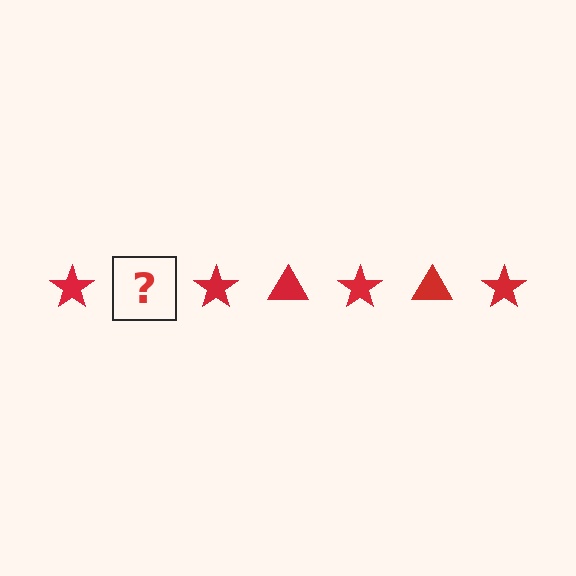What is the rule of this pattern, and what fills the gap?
The rule is that the pattern cycles through star, triangle shapes in red. The gap should be filled with a red triangle.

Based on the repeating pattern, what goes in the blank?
The blank should be a red triangle.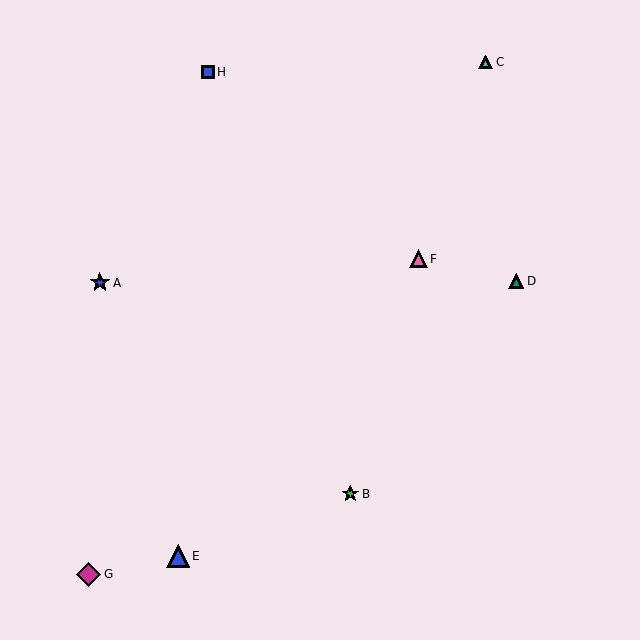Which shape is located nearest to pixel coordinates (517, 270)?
The teal triangle (labeled D) at (516, 281) is nearest to that location.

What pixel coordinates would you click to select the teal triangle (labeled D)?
Click at (516, 281) to select the teal triangle D.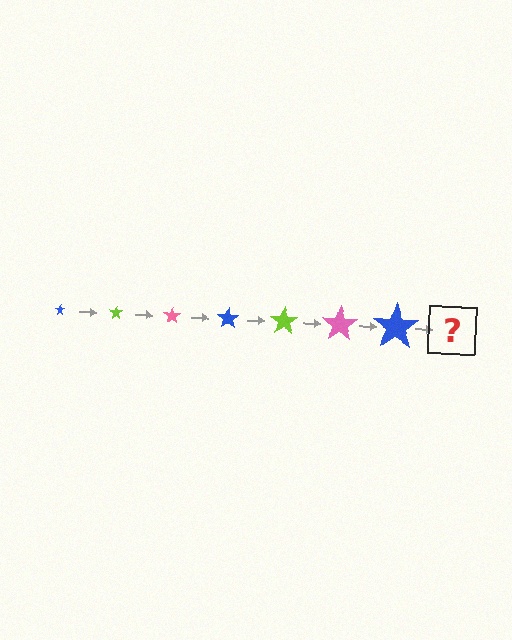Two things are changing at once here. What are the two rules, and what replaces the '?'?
The two rules are that the star grows larger each step and the color cycles through blue, lime, and pink. The '?' should be a lime star, larger than the previous one.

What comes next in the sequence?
The next element should be a lime star, larger than the previous one.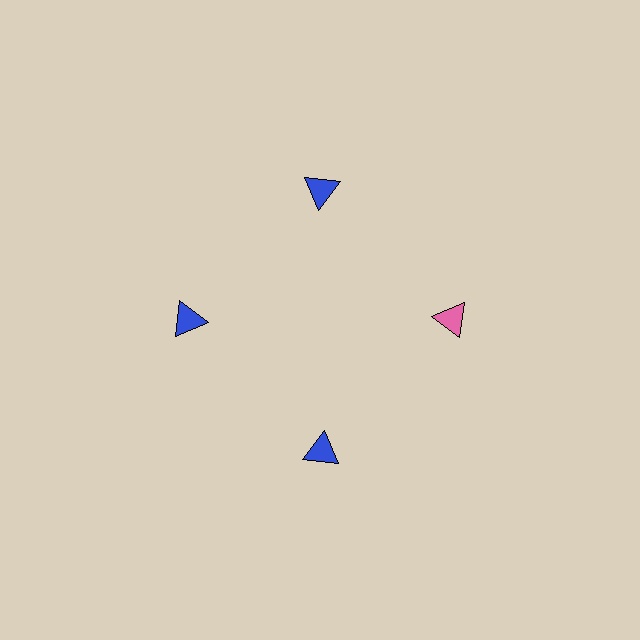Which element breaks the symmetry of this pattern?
The pink triangle at roughly the 3 o'clock position breaks the symmetry. All other shapes are blue triangles.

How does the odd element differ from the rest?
It has a different color: pink instead of blue.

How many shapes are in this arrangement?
There are 4 shapes arranged in a ring pattern.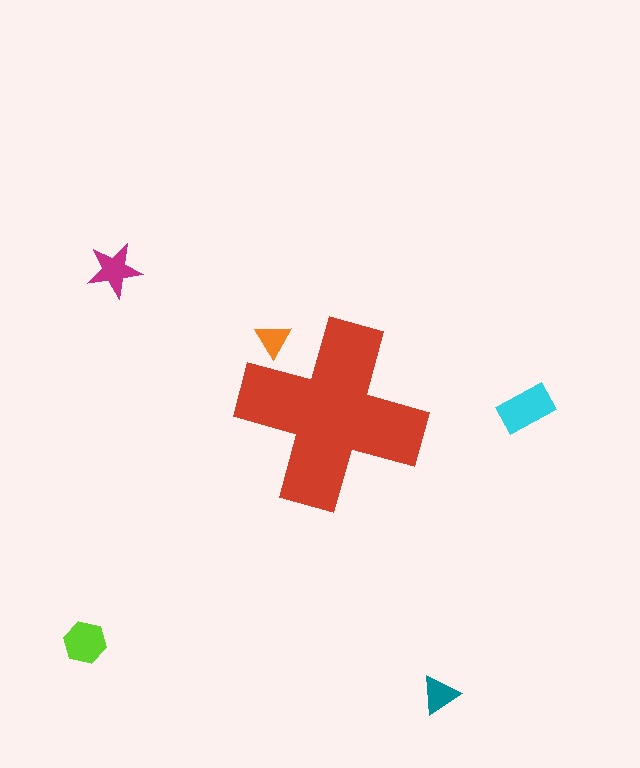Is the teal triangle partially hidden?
No, the teal triangle is fully visible.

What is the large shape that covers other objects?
A red cross.